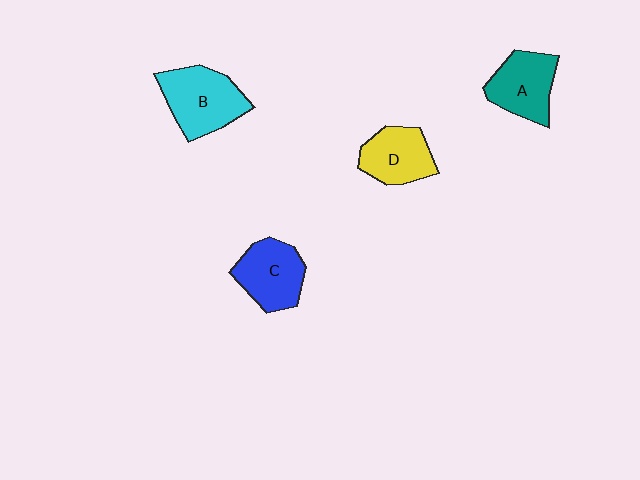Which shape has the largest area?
Shape B (cyan).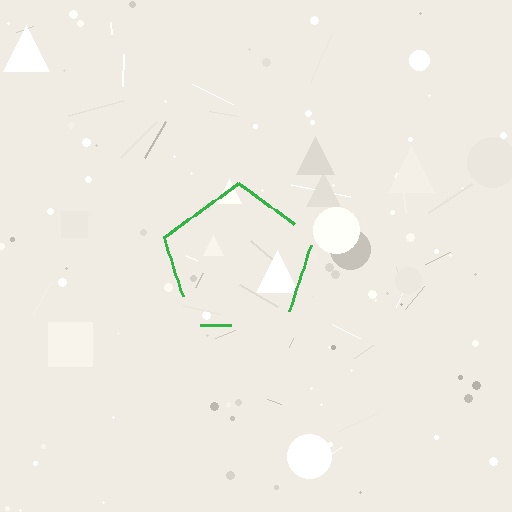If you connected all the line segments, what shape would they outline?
They would outline a pentagon.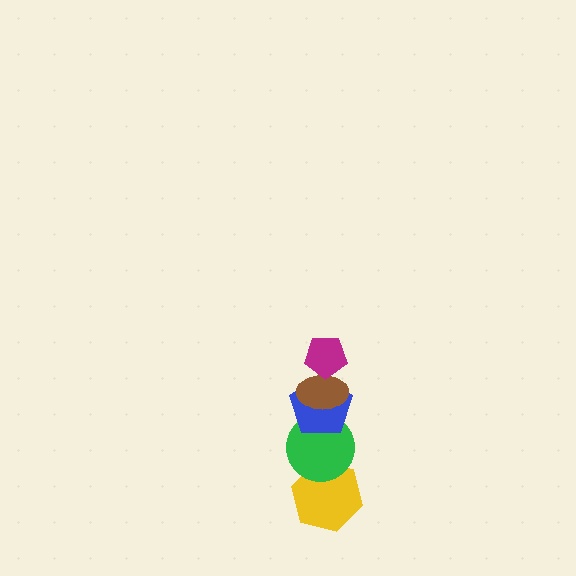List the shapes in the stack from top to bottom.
From top to bottom: the magenta pentagon, the brown ellipse, the blue pentagon, the green circle, the yellow hexagon.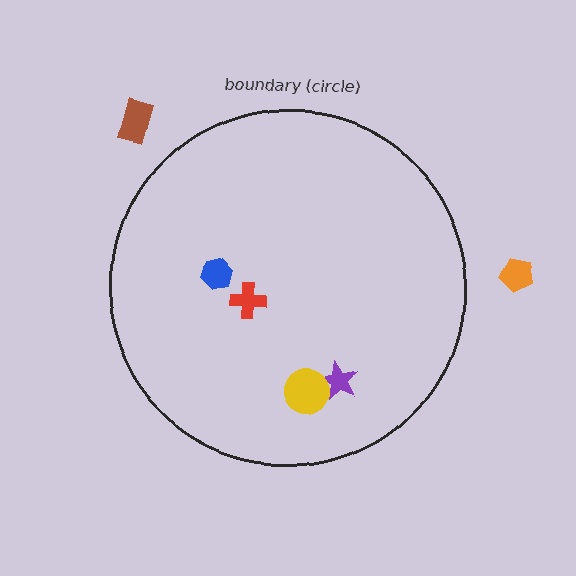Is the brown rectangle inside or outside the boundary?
Outside.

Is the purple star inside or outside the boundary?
Inside.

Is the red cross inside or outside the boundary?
Inside.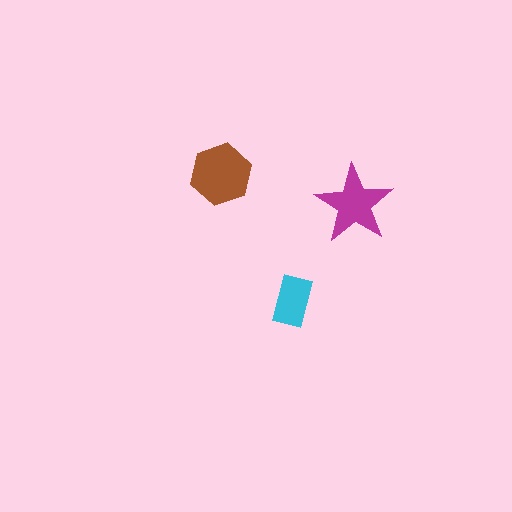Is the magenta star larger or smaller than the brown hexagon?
Smaller.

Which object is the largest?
The brown hexagon.